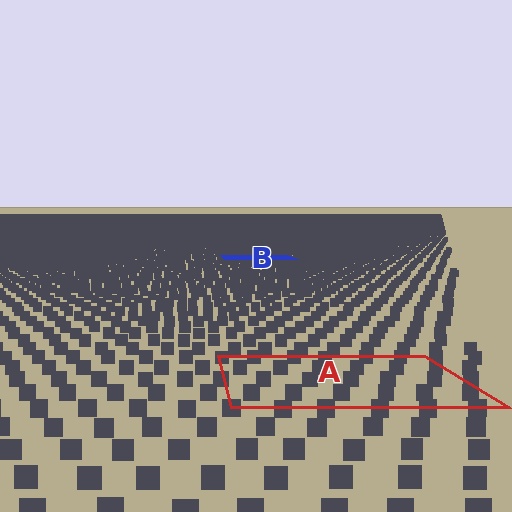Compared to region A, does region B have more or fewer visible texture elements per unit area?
Region B has more texture elements per unit area — they are packed more densely because it is farther away.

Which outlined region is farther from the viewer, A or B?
Region B is farther from the viewer — the texture elements inside it appear smaller and more densely packed.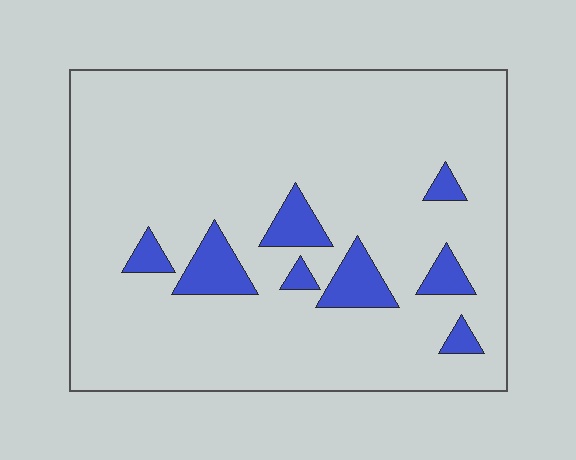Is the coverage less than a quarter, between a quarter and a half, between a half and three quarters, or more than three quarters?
Less than a quarter.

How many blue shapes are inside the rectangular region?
8.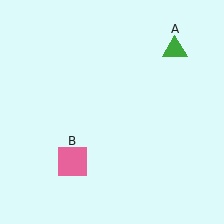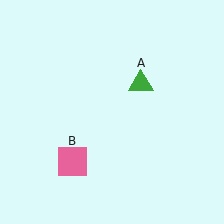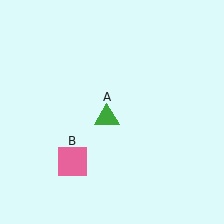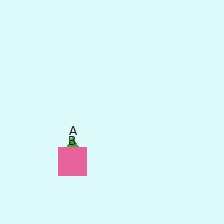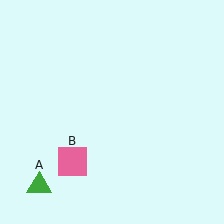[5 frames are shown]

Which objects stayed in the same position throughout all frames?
Pink square (object B) remained stationary.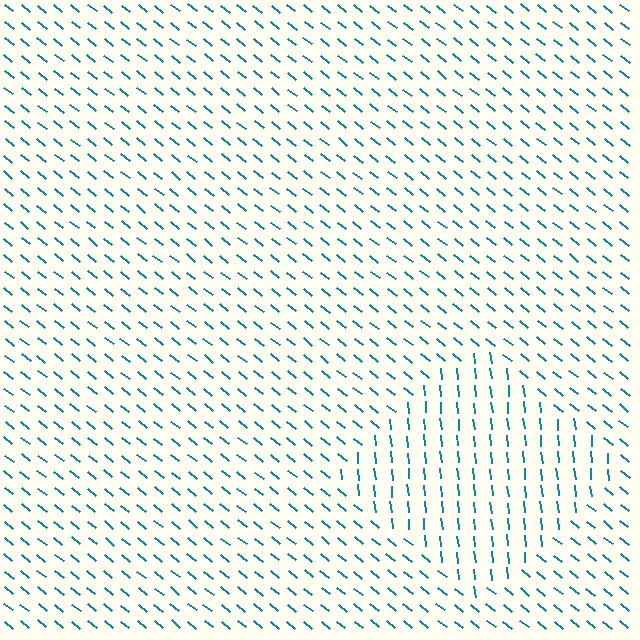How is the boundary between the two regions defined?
The boundary is defined purely by a change in line orientation (approximately 45 degrees difference). All lines are the same color and thickness.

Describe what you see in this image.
The image is filled with small teal line segments. A diamond region in the image has lines oriented differently from the surrounding lines, creating a visible texture boundary.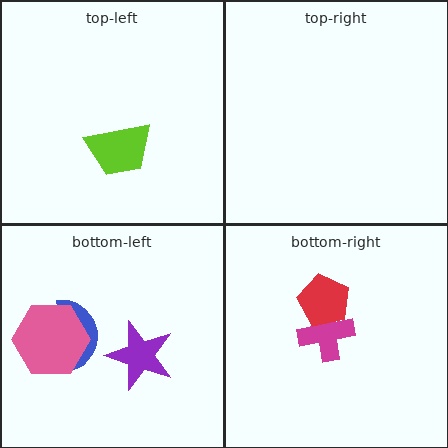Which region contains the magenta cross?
The bottom-right region.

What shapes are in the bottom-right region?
The magenta cross, the red pentagon.